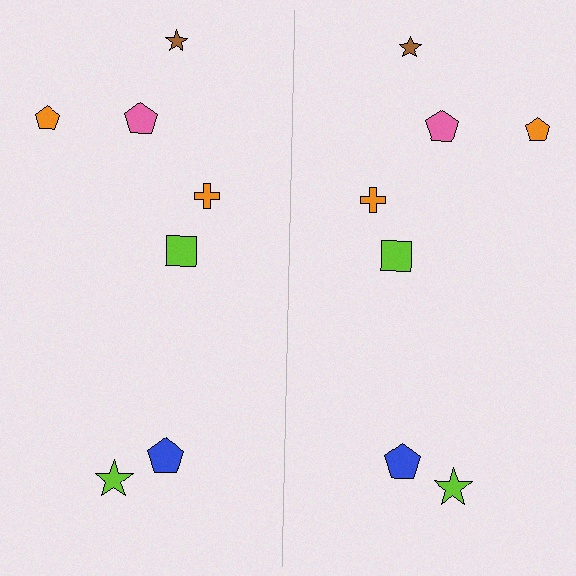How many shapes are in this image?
There are 14 shapes in this image.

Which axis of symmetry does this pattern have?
The pattern has a vertical axis of symmetry running through the center of the image.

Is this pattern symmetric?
Yes, this pattern has bilateral (reflection) symmetry.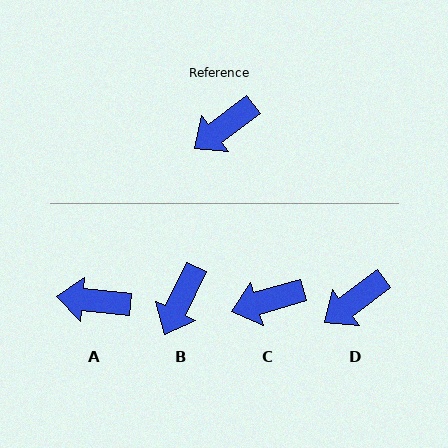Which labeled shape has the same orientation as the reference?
D.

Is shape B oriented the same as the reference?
No, it is off by about 27 degrees.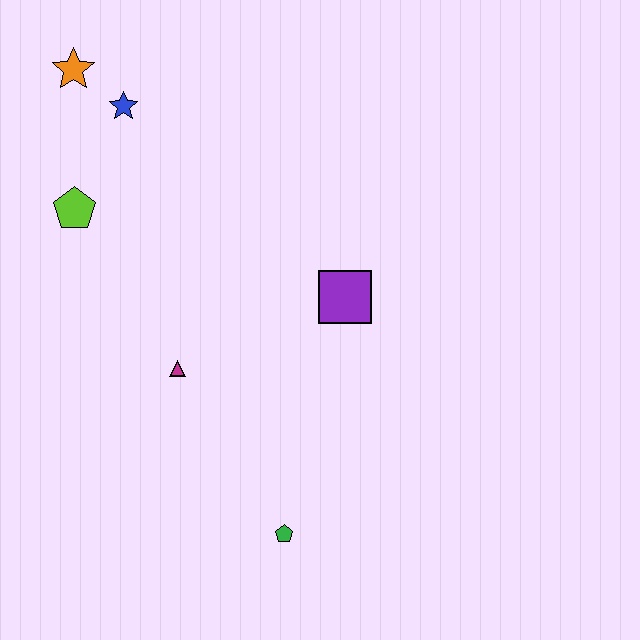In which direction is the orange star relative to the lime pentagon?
The orange star is above the lime pentagon.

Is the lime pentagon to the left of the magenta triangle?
Yes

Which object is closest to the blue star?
The orange star is closest to the blue star.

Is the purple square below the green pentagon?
No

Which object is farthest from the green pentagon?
The orange star is farthest from the green pentagon.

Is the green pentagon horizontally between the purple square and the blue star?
Yes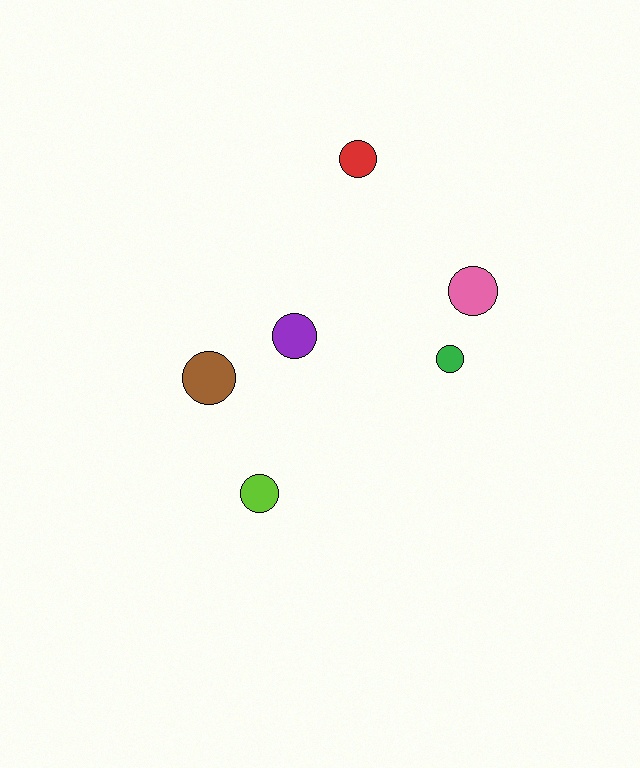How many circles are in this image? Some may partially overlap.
There are 6 circles.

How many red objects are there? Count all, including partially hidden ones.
There is 1 red object.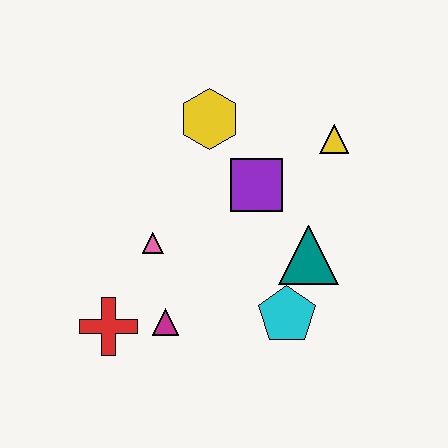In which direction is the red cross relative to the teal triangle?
The red cross is to the left of the teal triangle.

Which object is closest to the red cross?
The magenta triangle is closest to the red cross.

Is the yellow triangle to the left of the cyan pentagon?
No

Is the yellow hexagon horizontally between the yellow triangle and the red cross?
Yes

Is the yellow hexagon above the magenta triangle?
Yes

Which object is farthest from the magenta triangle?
The yellow triangle is farthest from the magenta triangle.